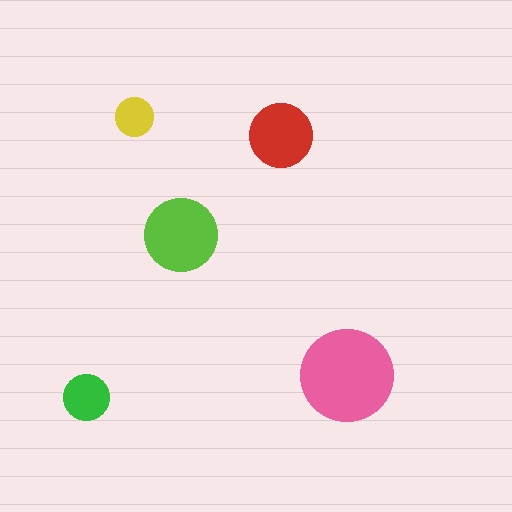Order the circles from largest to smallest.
the pink one, the lime one, the red one, the green one, the yellow one.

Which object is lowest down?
The green circle is bottommost.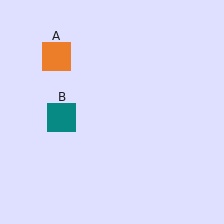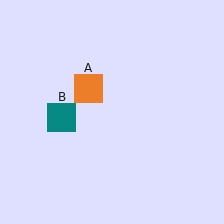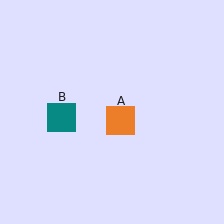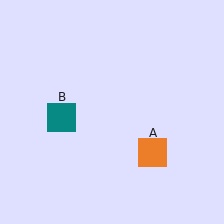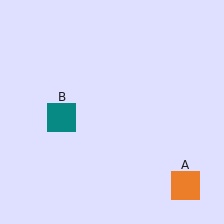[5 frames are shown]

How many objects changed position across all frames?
1 object changed position: orange square (object A).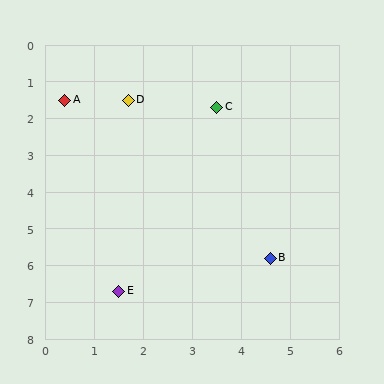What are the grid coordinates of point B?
Point B is at approximately (4.6, 5.8).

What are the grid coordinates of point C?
Point C is at approximately (3.5, 1.7).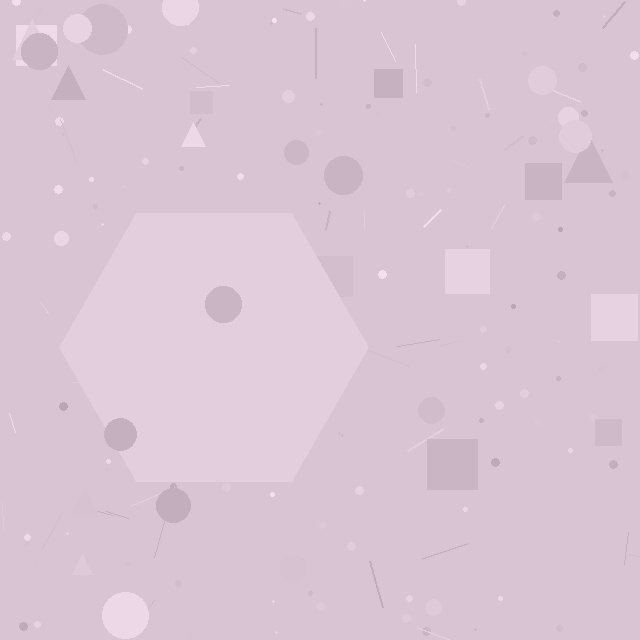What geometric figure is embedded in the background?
A hexagon is embedded in the background.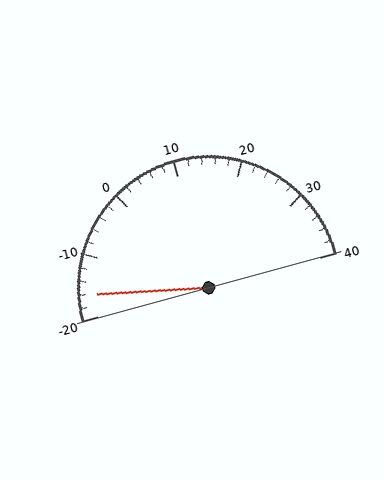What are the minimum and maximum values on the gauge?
The gauge ranges from -20 to 40.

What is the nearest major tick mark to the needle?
The nearest major tick mark is -20.